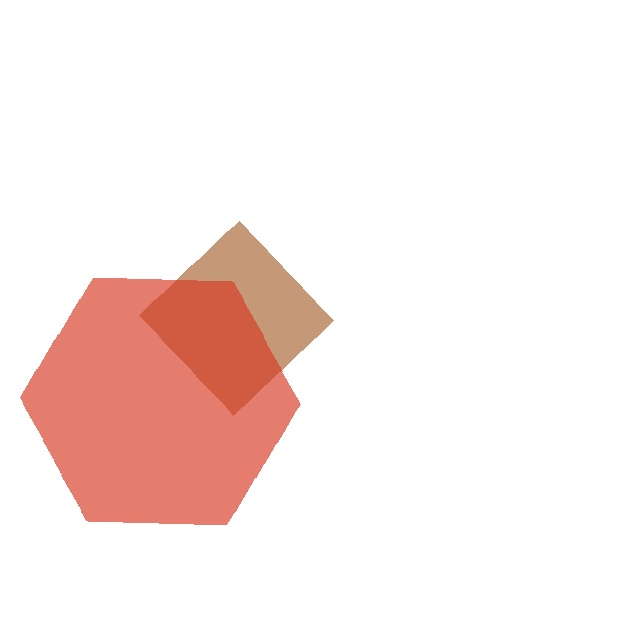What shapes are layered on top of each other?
The layered shapes are: a brown diamond, a red hexagon.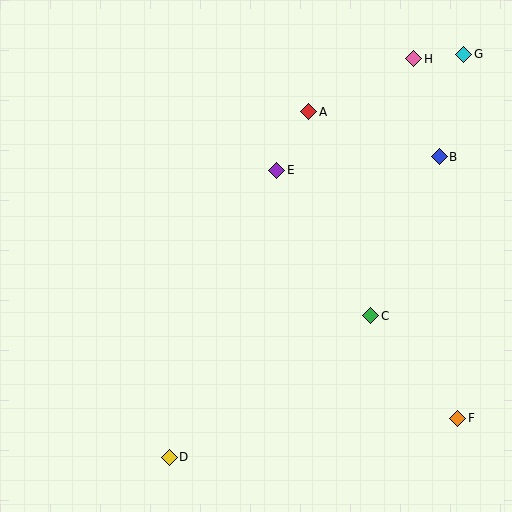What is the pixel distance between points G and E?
The distance between G and E is 220 pixels.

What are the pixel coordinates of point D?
Point D is at (169, 457).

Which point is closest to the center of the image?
Point E at (277, 170) is closest to the center.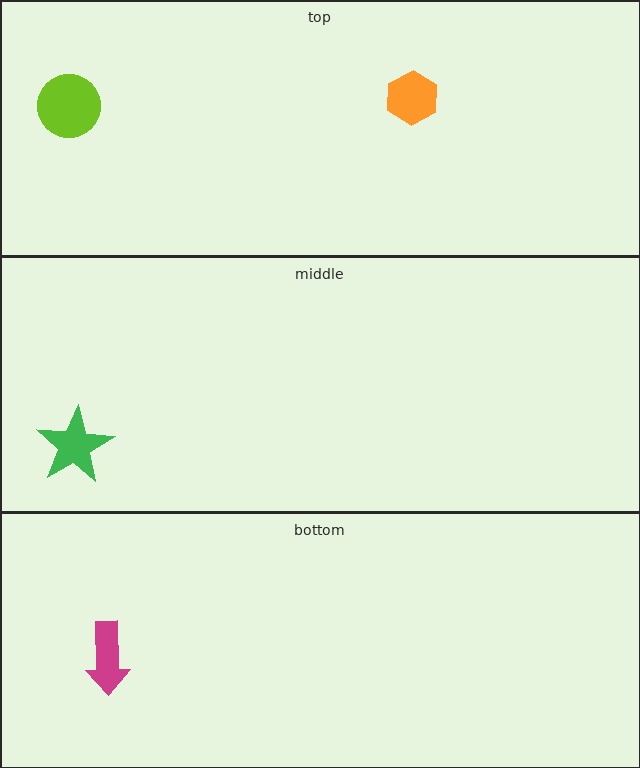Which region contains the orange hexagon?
The top region.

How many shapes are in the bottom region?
1.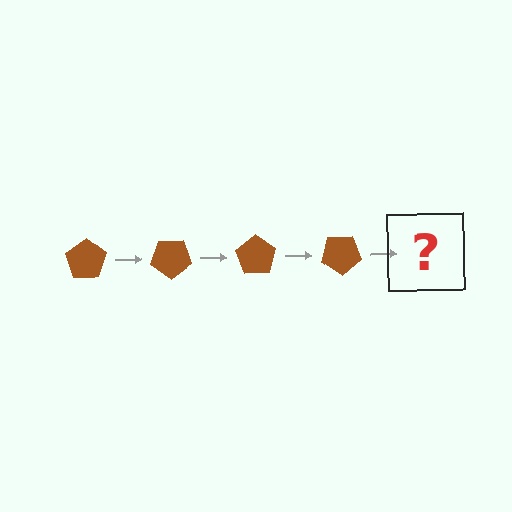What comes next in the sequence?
The next element should be a brown pentagon rotated 140 degrees.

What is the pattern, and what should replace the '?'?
The pattern is that the pentagon rotates 35 degrees each step. The '?' should be a brown pentagon rotated 140 degrees.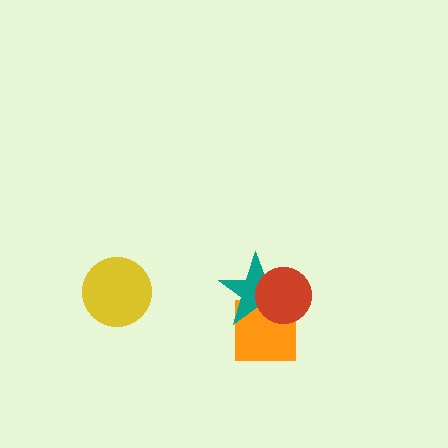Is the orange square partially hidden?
Yes, it is partially covered by another shape.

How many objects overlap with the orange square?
2 objects overlap with the orange square.